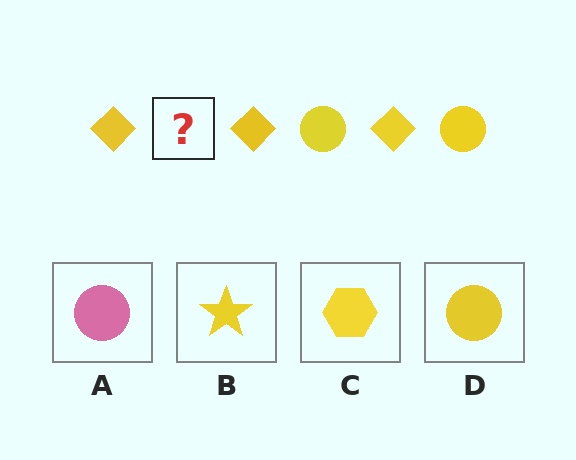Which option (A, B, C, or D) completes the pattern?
D.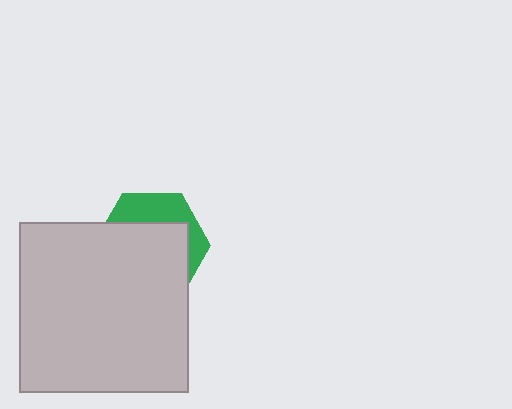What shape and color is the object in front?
The object in front is a light gray square.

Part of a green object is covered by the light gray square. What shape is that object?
It is a hexagon.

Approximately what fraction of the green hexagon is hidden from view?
Roughly 69% of the green hexagon is hidden behind the light gray square.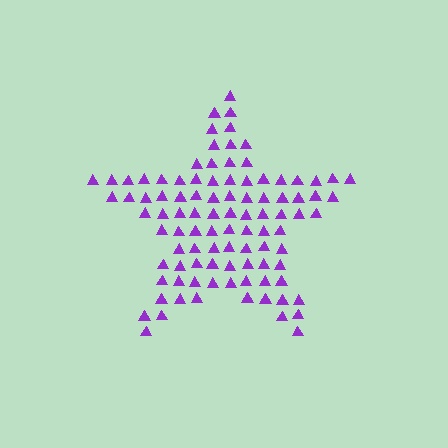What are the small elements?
The small elements are triangles.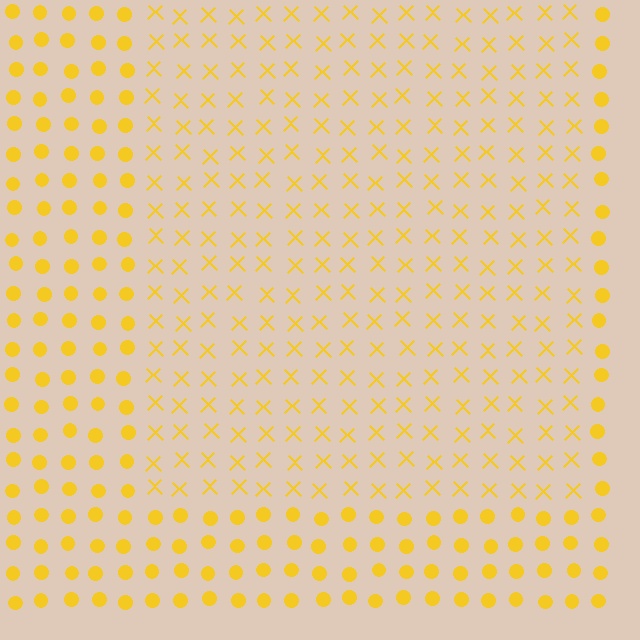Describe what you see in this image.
The image is filled with small yellow elements arranged in a uniform grid. A rectangle-shaped region contains X marks, while the surrounding area contains circles. The boundary is defined purely by the change in element shape.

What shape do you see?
I see a rectangle.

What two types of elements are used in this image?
The image uses X marks inside the rectangle region and circles outside it.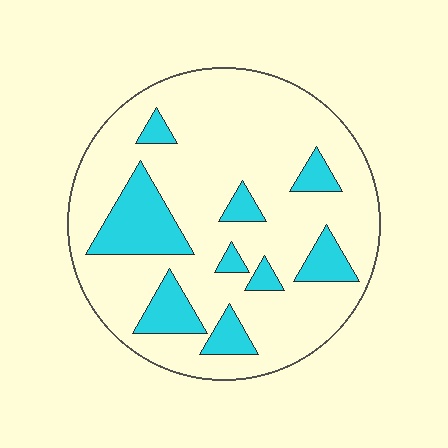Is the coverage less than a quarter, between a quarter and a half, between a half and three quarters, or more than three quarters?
Less than a quarter.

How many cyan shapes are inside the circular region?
9.